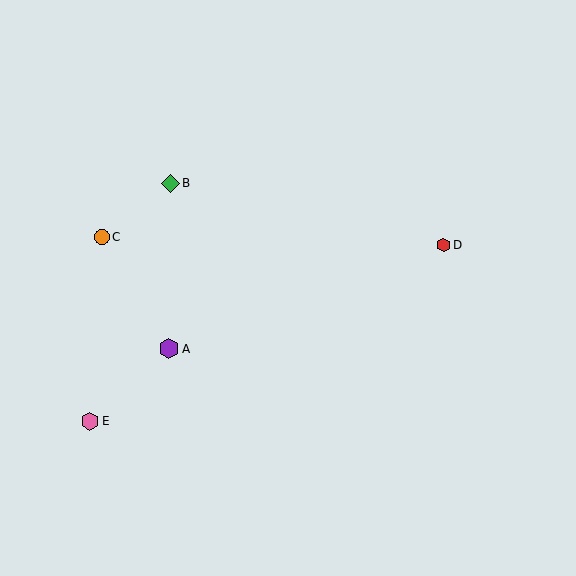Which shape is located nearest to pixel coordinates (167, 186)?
The green diamond (labeled B) at (170, 183) is nearest to that location.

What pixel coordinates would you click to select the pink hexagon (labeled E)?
Click at (90, 421) to select the pink hexagon E.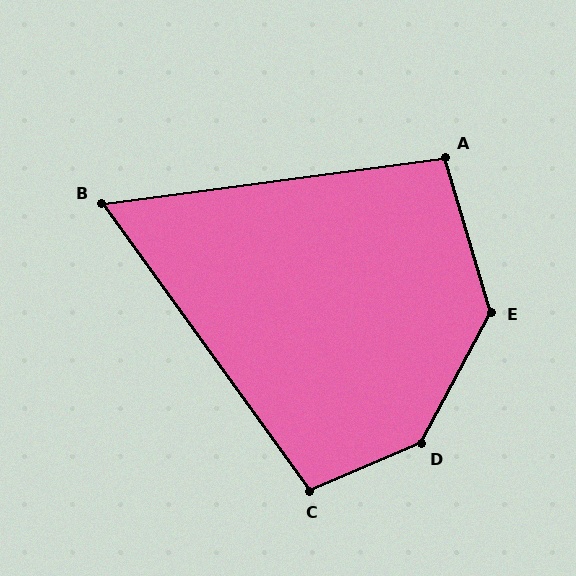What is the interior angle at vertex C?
Approximately 102 degrees (obtuse).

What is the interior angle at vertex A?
Approximately 99 degrees (obtuse).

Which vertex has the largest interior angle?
D, at approximately 141 degrees.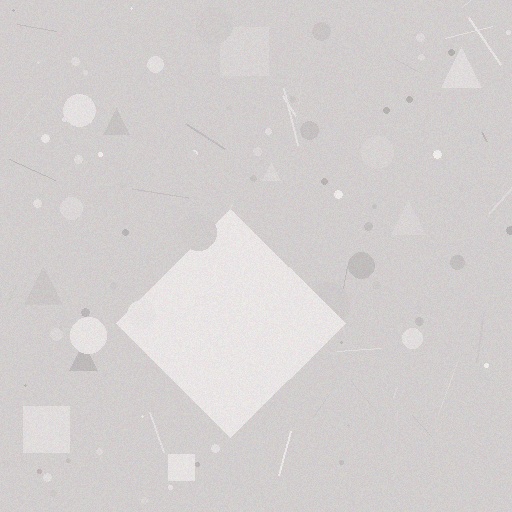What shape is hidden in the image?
A diamond is hidden in the image.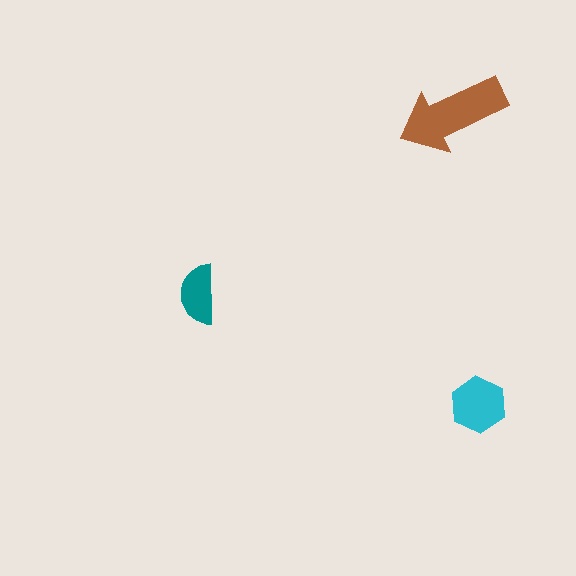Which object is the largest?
The brown arrow.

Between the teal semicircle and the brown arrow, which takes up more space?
The brown arrow.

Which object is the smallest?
The teal semicircle.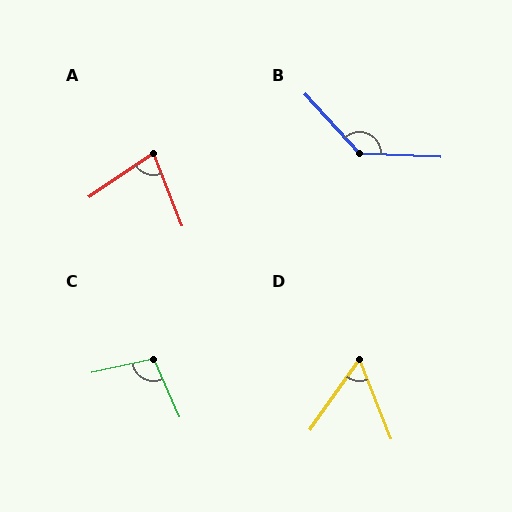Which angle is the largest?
B, at approximately 135 degrees.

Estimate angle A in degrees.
Approximately 78 degrees.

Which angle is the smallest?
D, at approximately 57 degrees.